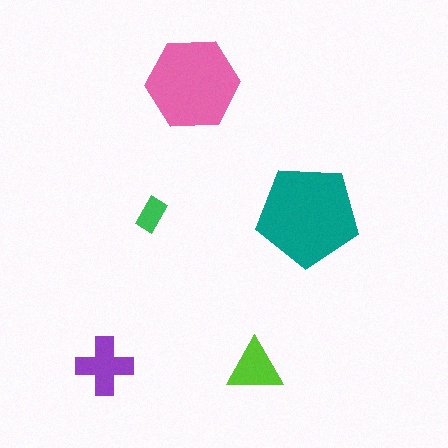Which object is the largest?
The teal pentagon.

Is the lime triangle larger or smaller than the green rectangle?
Larger.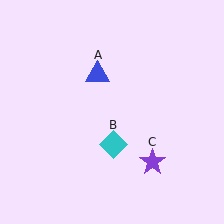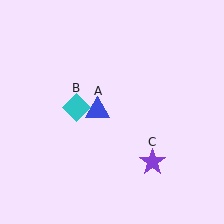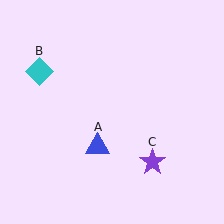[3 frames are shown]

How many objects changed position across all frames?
2 objects changed position: blue triangle (object A), cyan diamond (object B).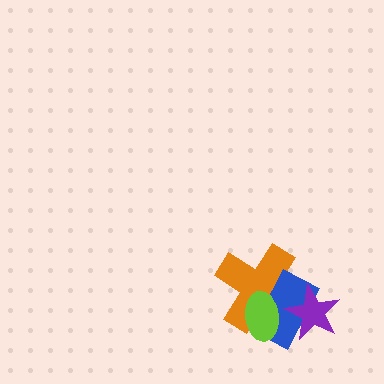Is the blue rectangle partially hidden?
Yes, it is partially covered by another shape.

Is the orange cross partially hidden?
Yes, it is partially covered by another shape.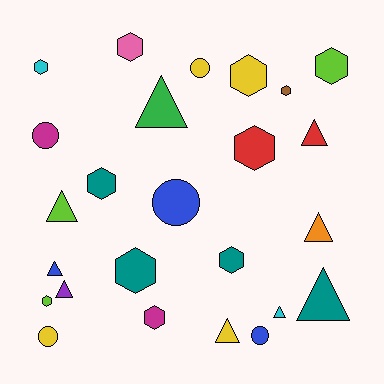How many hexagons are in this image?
There are 11 hexagons.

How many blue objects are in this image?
There are 3 blue objects.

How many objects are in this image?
There are 25 objects.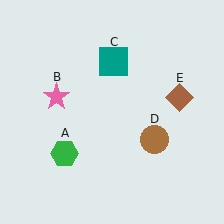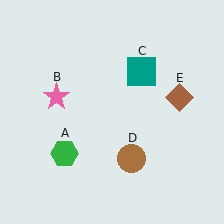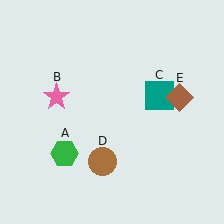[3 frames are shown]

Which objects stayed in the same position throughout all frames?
Green hexagon (object A) and pink star (object B) and brown diamond (object E) remained stationary.